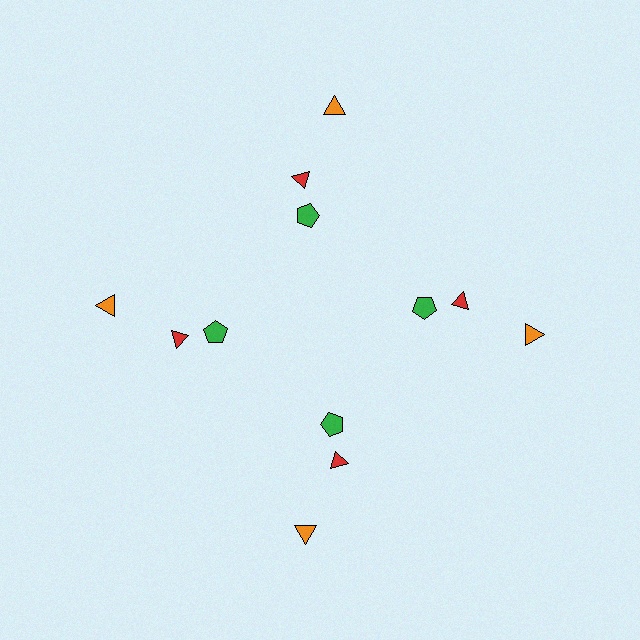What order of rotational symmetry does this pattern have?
This pattern has 4-fold rotational symmetry.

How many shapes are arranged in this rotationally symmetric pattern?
There are 12 shapes, arranged in 4 groups of 3.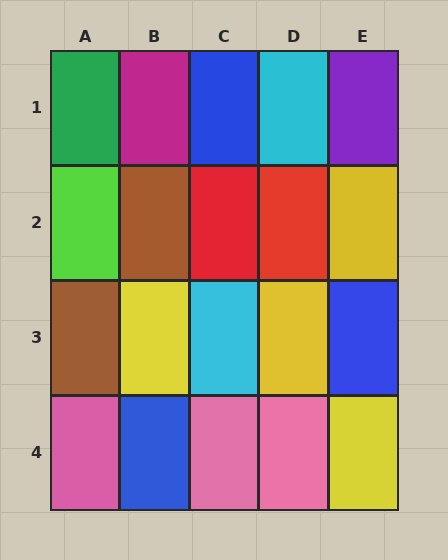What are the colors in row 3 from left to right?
Brown, yellow, cyan, yellow, blue.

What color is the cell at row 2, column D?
Red.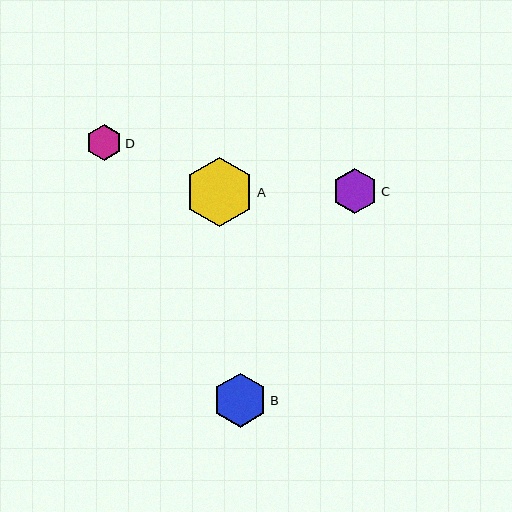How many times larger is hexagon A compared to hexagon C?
Hexagon A is approximately 1.5 times the size of hexagon C.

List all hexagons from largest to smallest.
From largest to smallest: A, B, C, D.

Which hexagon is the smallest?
Hexagon D is the smallest with a size of approximately 36 pixels.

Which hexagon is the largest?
Hexagon A is the largest with a size of approximately 70 pixels.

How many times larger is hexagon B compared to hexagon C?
Hexagon B is approximately 1.2 times the size of hexagon C.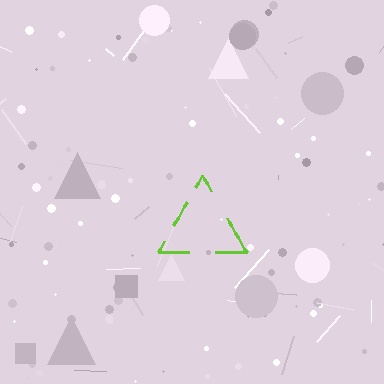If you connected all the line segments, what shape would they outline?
They would outline a triangle.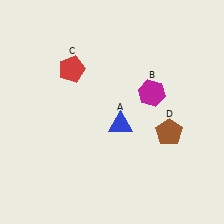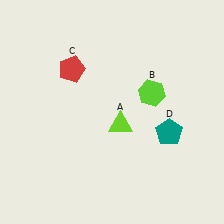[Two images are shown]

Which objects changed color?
A changed from blue to lime. B changed from magenta to lime. D changed from brown to teal.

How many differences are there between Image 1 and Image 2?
There are 3 differences between the two images.